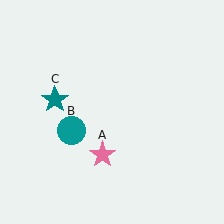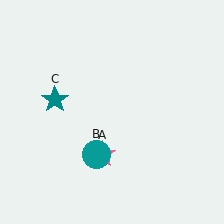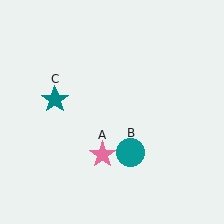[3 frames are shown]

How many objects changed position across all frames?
1 object changed position: teal circle (object B).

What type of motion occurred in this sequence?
The teal circle (object B) rotated counterclockwise around the center of the scene.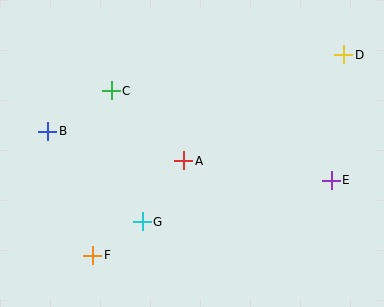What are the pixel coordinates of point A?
Point A is at (184, 161).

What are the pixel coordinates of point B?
Point B is at (48, 131).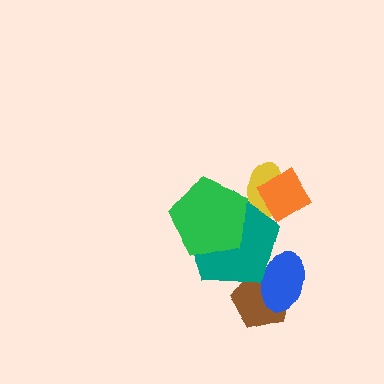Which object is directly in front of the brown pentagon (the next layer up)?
The blue ellipse is directly in front of the brown pentagon.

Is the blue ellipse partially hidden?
Yes, it is partially covered by another shape.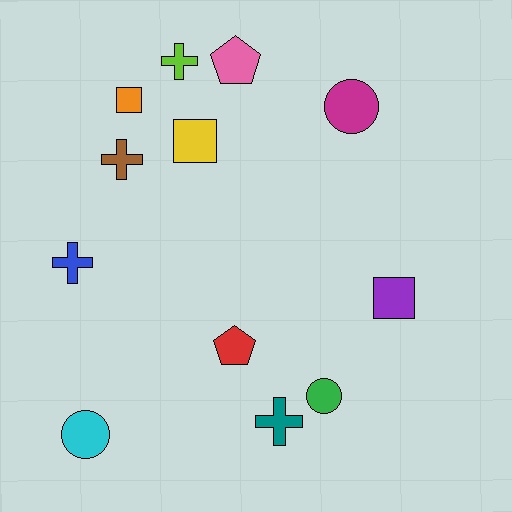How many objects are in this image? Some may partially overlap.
There are 12 objects.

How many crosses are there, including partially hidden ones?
There are 4 crosses.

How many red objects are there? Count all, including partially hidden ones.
There is 1 red object.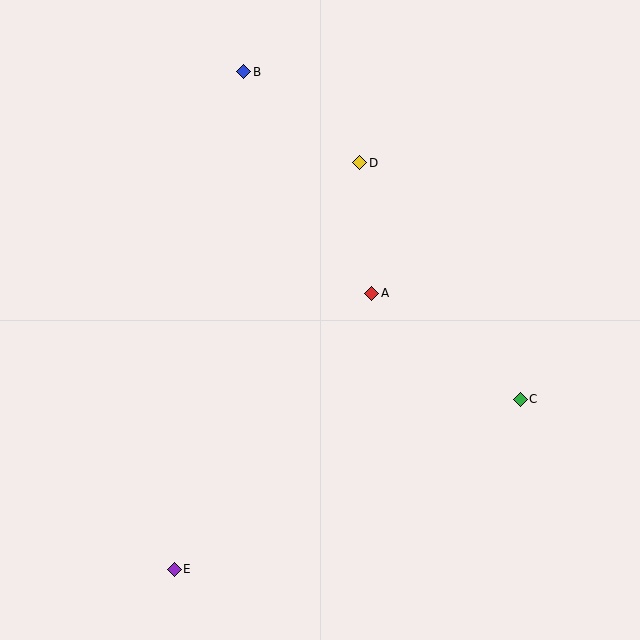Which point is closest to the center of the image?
Point A at (372, 293) is closest to the center.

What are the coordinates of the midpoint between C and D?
The midpoint between C and D is at (440, 281).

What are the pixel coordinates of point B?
Point B is at (244, 72).